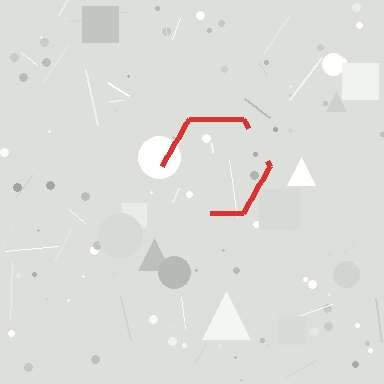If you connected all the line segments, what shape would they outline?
They would outline a hexagon.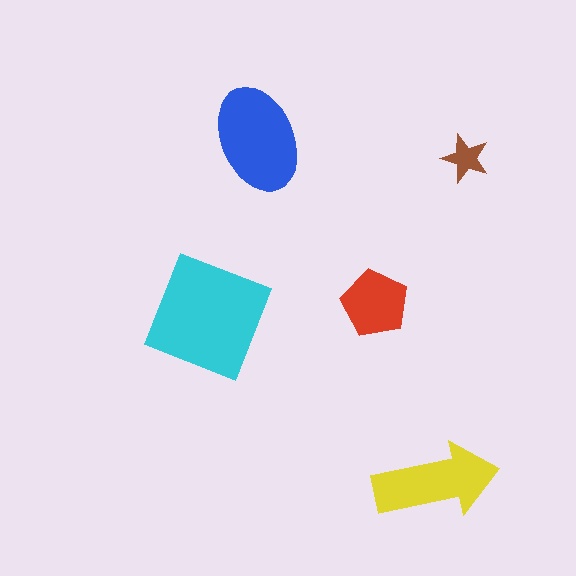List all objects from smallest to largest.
The brown star, the red pentagon, the yellow arrow, the blue ellipse, the cyan square.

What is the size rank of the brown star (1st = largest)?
5th.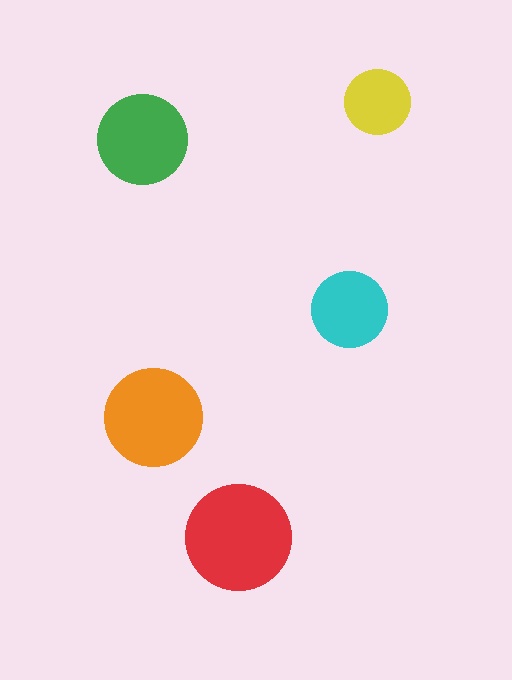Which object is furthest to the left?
The green circle is leftmost.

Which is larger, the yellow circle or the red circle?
The red one.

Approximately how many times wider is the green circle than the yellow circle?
About 1.5 times wider.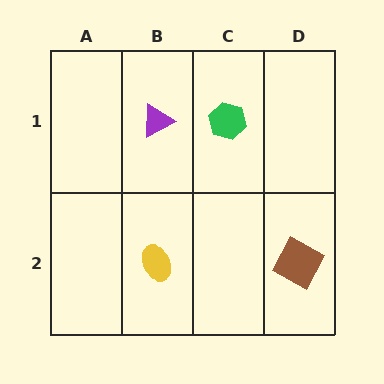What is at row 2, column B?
A yellow ellipse.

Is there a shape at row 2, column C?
No, that cell is empty.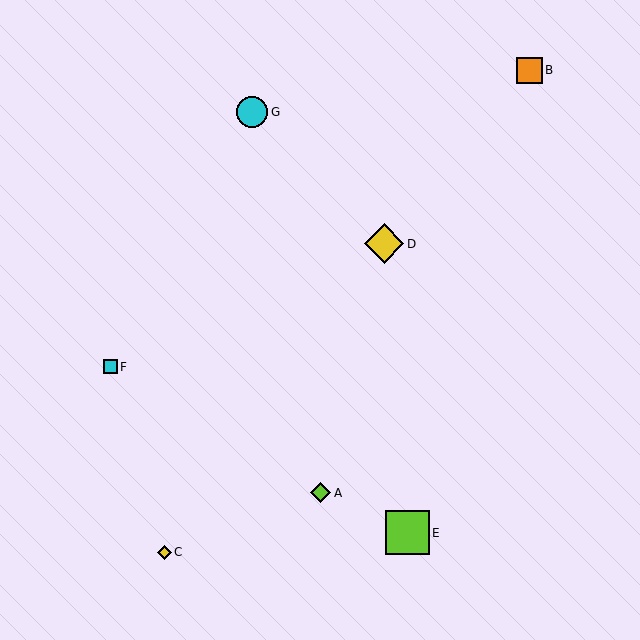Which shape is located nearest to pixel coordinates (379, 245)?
The yellow diamond (labeled D) at (384, 244) is nearest to that location.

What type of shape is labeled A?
Shape A is a lime diamond.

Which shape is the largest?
The lime square (labeled E) is the largest.